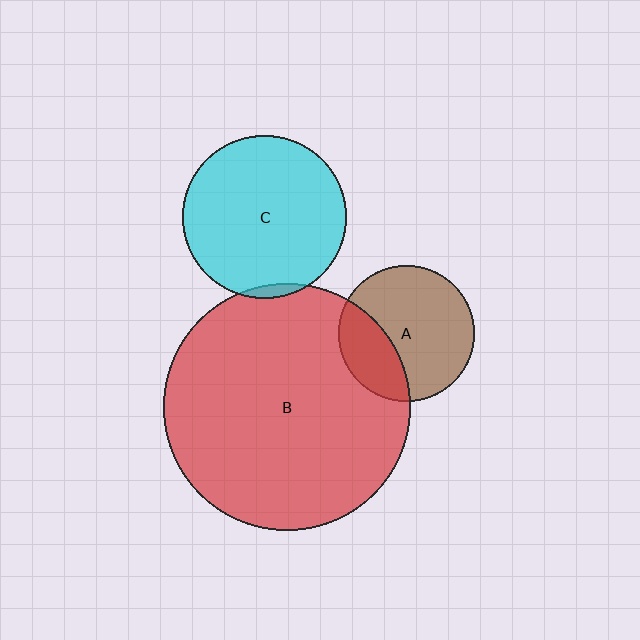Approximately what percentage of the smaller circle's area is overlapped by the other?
Approximately 30%.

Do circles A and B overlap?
Yes.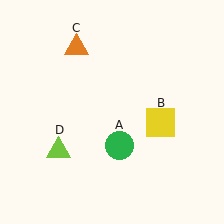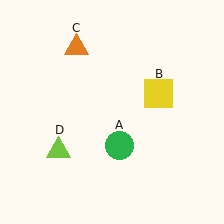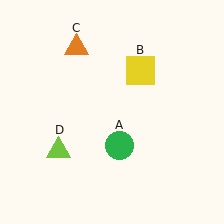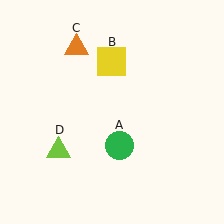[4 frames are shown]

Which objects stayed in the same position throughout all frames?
Green circle (object A) and orange triangle (object C) and lime triangle (object D) remained stationary.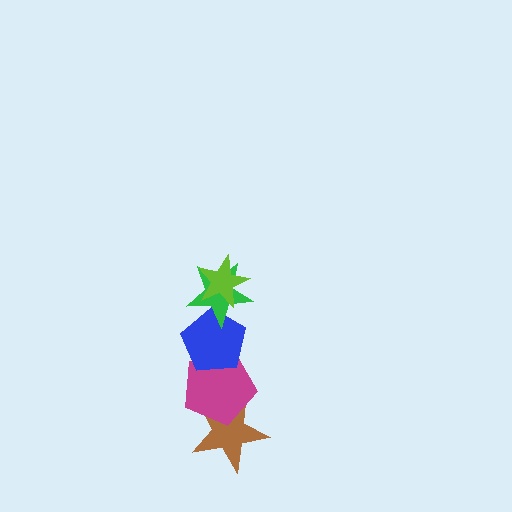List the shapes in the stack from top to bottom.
From top to bottom: the lime star, the green star, the blue pentagon, the magenta pentagon, the brown star.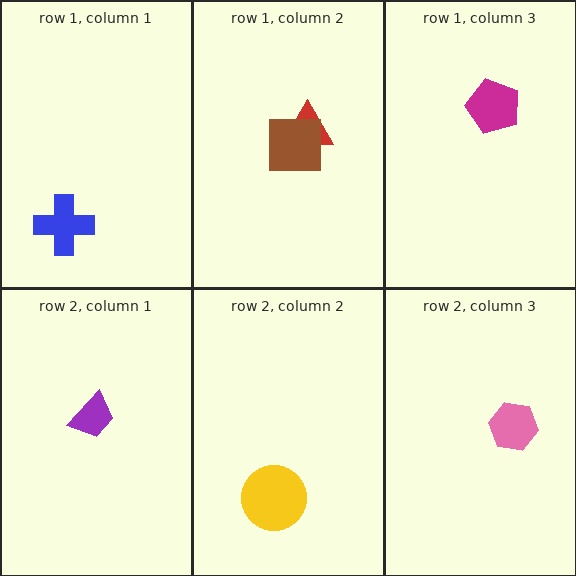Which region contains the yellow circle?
The row 2, column 2 region.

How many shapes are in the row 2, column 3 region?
1.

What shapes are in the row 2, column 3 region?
The pink hexagon.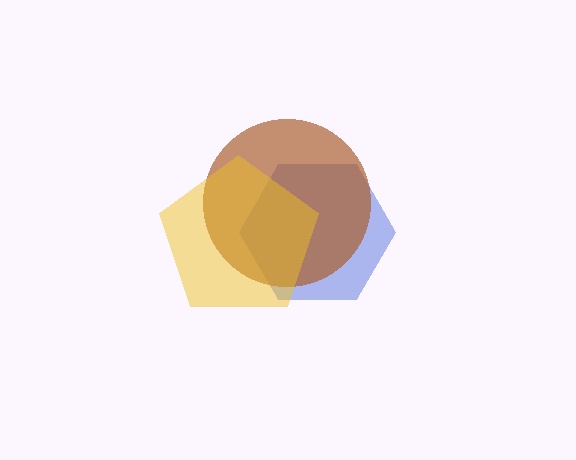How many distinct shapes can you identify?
There are 3 distinct shapes: a blue hexagon, a brown circle, a yellow pentagon.